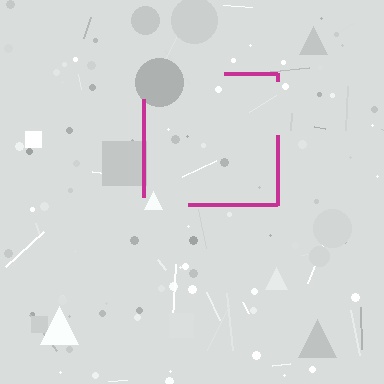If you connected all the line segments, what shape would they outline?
They would outline a square.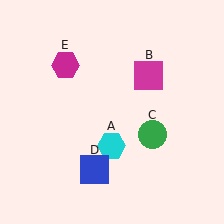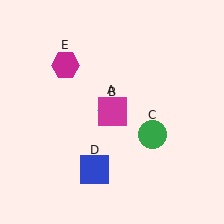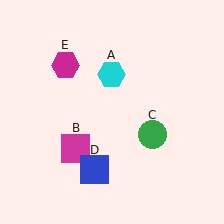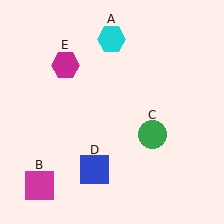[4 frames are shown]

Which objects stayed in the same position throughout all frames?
Green circle (object C) and blue square (object D) and magenta hexagon (object E) remained stationary.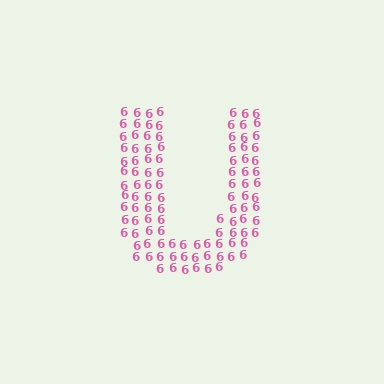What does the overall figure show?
The overall figure shows the letter U.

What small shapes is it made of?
It is made of small digit 6's.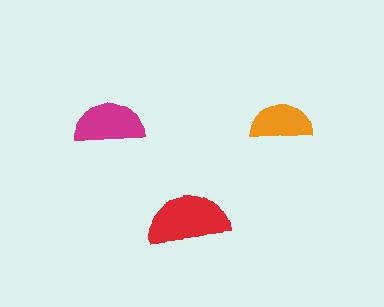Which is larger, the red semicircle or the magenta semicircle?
The red one.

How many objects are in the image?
There are 3 objects in the image.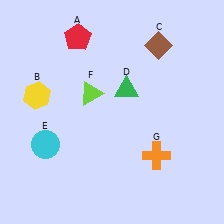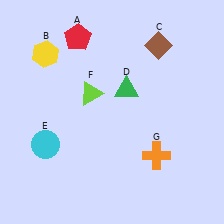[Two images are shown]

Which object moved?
The yellow hexagon (B) moved up.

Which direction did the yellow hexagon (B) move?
The yellow hexagon (B) moved up.